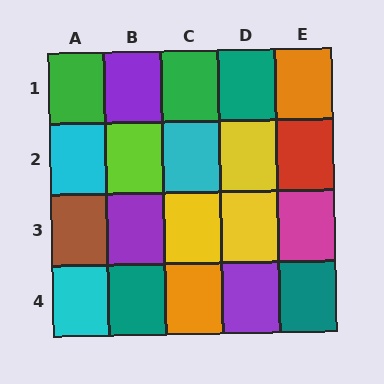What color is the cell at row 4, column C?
Orange.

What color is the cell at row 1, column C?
Green.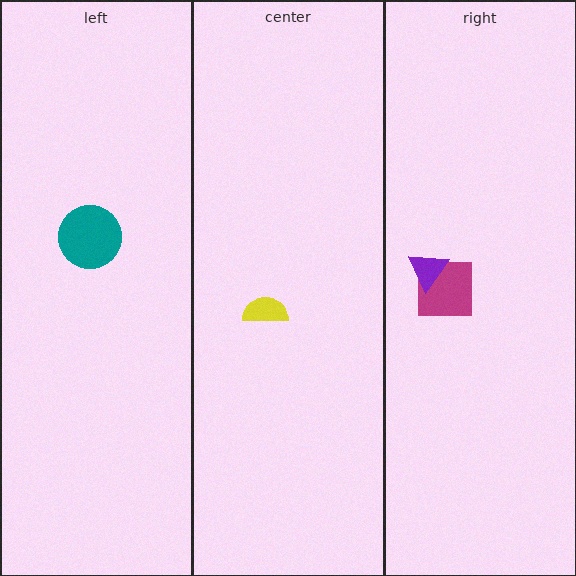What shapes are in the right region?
The blue rectangle, the magenta square, the purple triangle.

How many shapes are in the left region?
1.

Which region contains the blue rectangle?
The right region.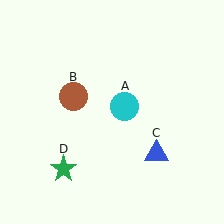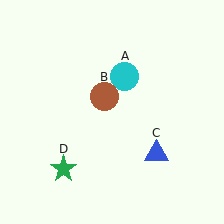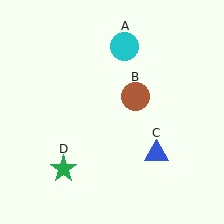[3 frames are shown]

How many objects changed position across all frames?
2 objects changed position: cyan circle (object A), brown circle (object B).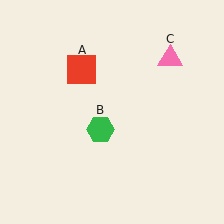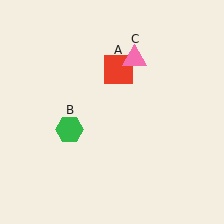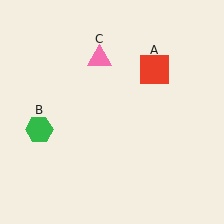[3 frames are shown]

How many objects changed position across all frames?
3 objects changed position: red square (object A), green hexagon (object B), pink triangle (object C).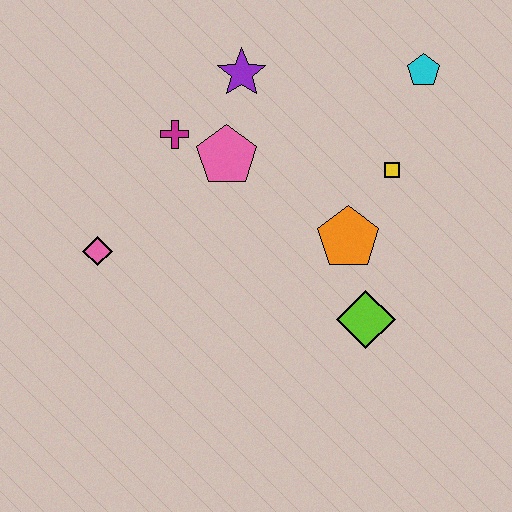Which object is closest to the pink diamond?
The magenta cross is closest to the pink diamond.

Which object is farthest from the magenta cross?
The lime diamond is farthest from the magenta cross.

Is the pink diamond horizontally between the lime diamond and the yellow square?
No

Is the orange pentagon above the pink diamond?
Yes